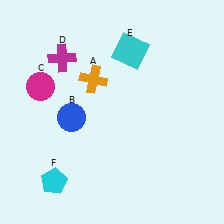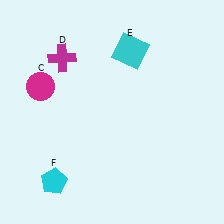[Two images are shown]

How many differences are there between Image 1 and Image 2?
There are 2 differences between the two images.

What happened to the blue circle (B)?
The blue circle (B) was removed in Image 2. It was in the bottom-left area of Image 1.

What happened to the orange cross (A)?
The orange cross (A) was removed in Image 2. It was in the top-left area of Image 1.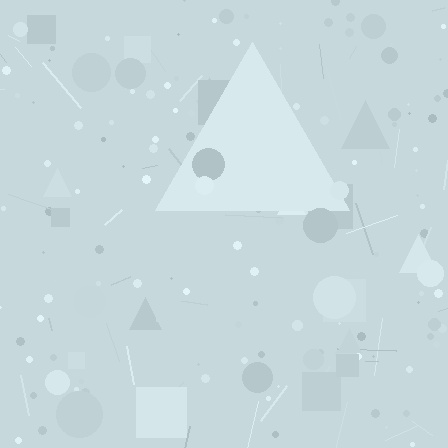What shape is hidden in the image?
A triangle is hidden in the image.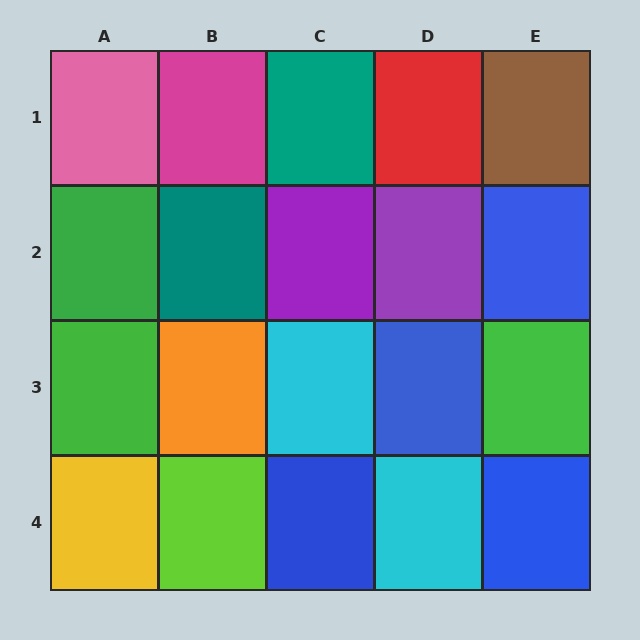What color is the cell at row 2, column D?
Purple.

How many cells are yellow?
1 cell is yellow.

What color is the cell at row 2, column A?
Green.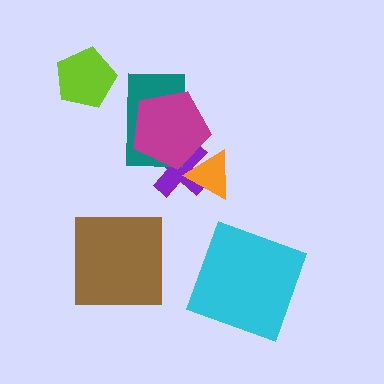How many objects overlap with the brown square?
0 objects overlap with the brown square.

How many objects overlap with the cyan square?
0 objects overlap with the cyan square.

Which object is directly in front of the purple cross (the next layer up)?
The orange triangle is directly in front of the purple cross.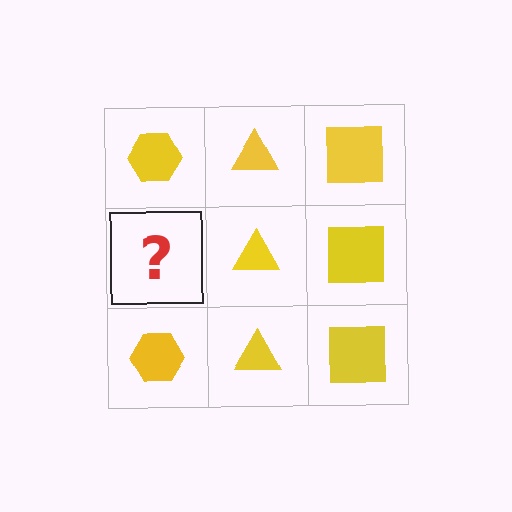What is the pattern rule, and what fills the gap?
The rule is that each column has a consistent shape. The gap should be filled with a yellow hexagon.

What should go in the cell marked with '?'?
The missing cell should contain a yellow hexagon.